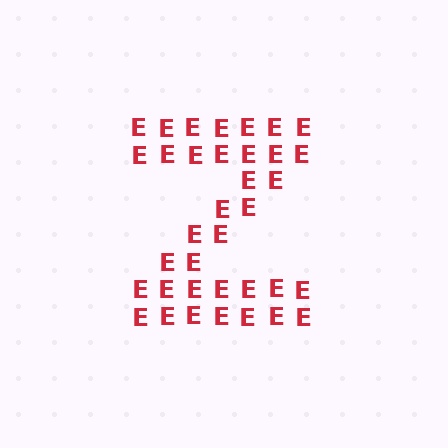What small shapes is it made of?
It is made of small letter E's.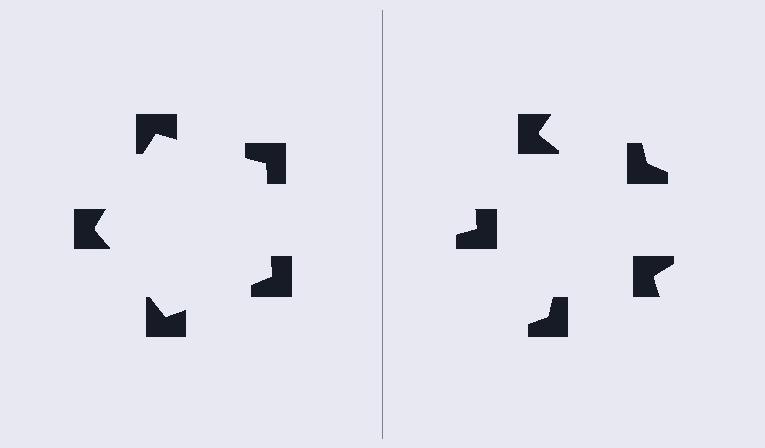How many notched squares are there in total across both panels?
10 — 5 on each side.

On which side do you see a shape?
An illusory pentagon appears on the left side. On the right side the wedge cuts are rotated, so no coherent shape forms.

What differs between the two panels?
The notched squares are positioned identically on both sides; only the wedge orientations differ. On the left they align to a pentagon; on the right they are misaligned.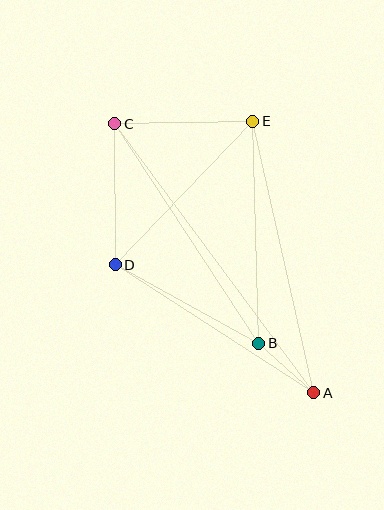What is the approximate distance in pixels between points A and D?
The distance between A and D is approximately 236 pixels.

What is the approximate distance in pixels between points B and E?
The distance between B and E is approximately 222 pixels.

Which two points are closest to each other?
Points A and B are closest to each other.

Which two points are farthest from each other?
Points A and C are farthest from each other.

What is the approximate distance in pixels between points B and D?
The distance between B and D is approximately 164 pixels.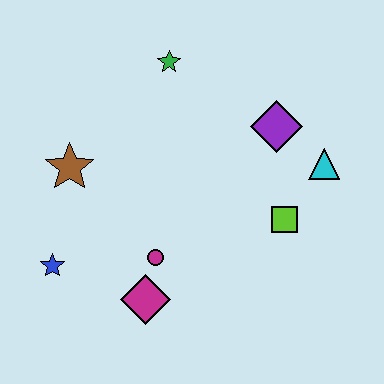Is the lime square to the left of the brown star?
No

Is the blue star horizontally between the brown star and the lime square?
No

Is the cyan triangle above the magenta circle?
Yes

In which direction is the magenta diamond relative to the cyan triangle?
The magenta diamond is to the left of the cyan triangle.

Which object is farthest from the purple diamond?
The blue star is farthest from the purple diamond.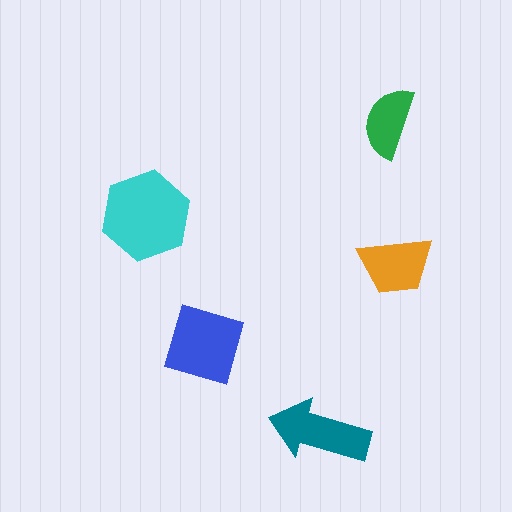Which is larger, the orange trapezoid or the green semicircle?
The orange trapezoid.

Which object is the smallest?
The green semicircle.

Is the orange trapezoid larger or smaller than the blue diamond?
Smaller.